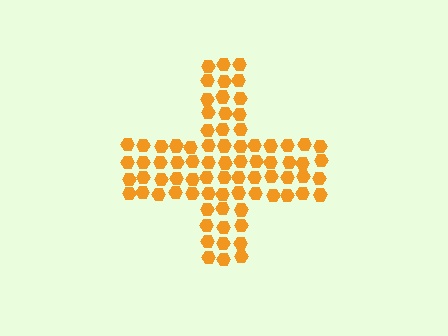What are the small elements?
The small elements are hexagons.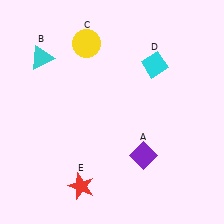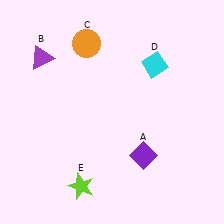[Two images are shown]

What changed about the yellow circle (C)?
In Image 1, C is yellow. In Image 2, it changed to orange.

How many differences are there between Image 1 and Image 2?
There are 3 differences between the two images.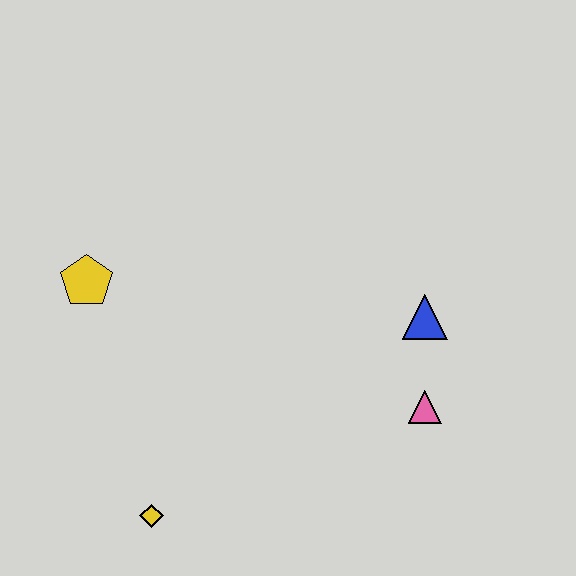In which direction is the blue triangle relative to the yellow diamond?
The blue triangle is to the right of the yellow diamond.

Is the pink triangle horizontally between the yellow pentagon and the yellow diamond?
No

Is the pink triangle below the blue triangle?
Yes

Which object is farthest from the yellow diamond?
The blue triangle is farthest from the yellow diamond.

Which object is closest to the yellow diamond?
The yellow pentagon is closest to the yellow diamond.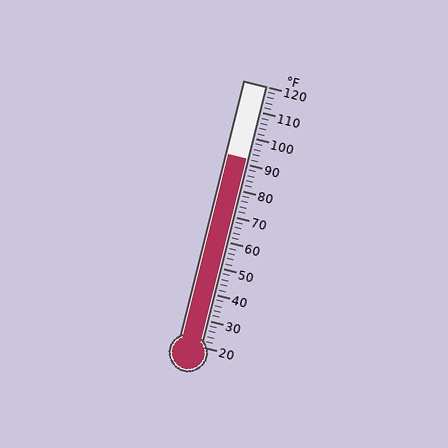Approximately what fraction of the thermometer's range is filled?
The thermometer is filled to approximately 70% of its range.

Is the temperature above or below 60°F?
The temperature is above 60°F.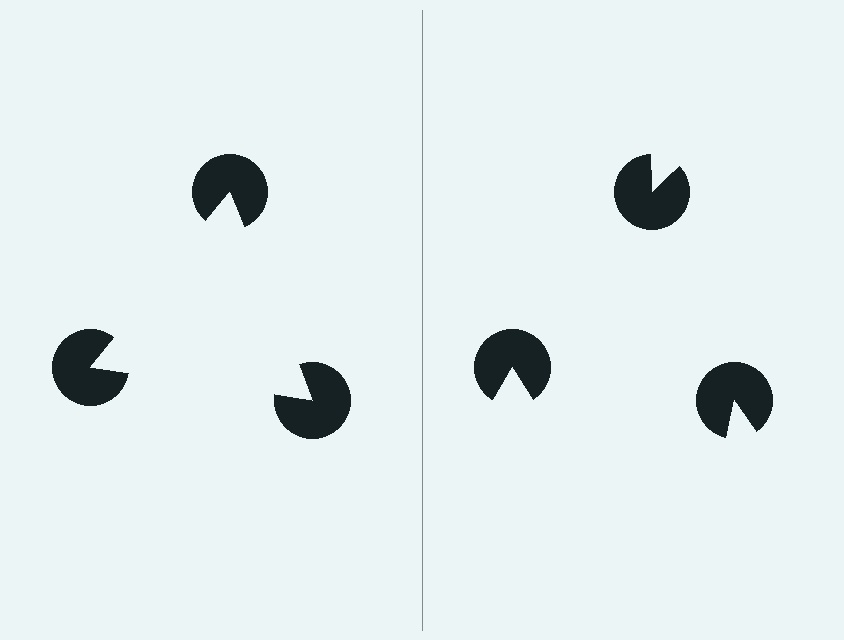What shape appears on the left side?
An illusory triangle.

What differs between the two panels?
The pac-man discs are positioned identically on both sides; only the wedge orientations differ. On the left they align to a triangle; on the right they are misaligned.